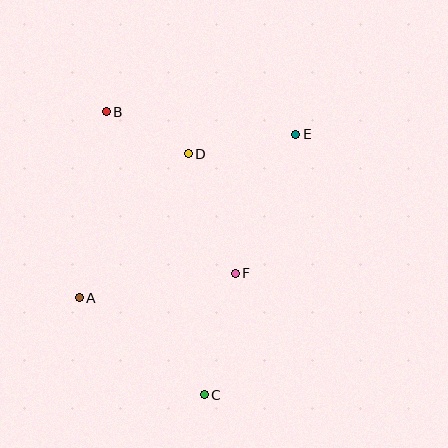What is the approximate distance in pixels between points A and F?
The distance between A and F is approximately 158 pixels.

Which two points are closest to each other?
Points B and D are closest to each other.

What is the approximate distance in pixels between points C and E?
The distance between C and E is approximately 276 pixels.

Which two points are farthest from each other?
Points B and C are farthest from each other.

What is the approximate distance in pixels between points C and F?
The distance between C and F is approximately 125 pixels.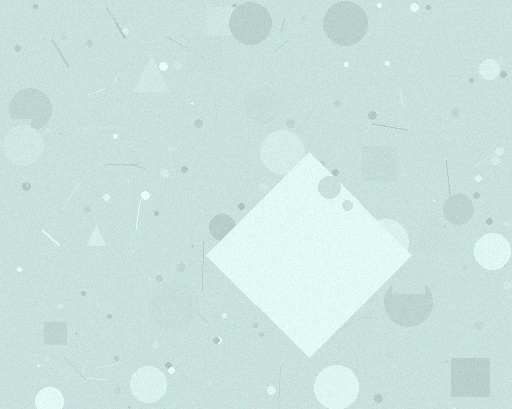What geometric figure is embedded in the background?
A diamond is embedded in the background.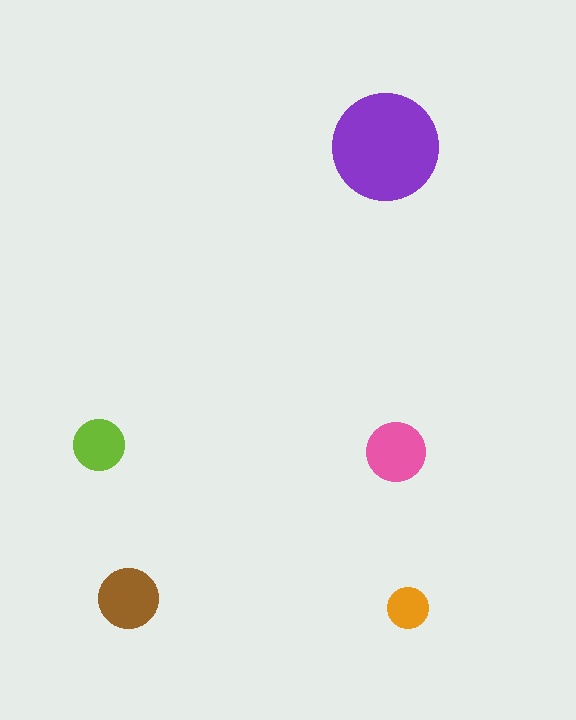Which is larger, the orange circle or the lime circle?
The lime one.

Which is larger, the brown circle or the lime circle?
The brown one.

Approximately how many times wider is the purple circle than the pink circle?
About 2 times wider.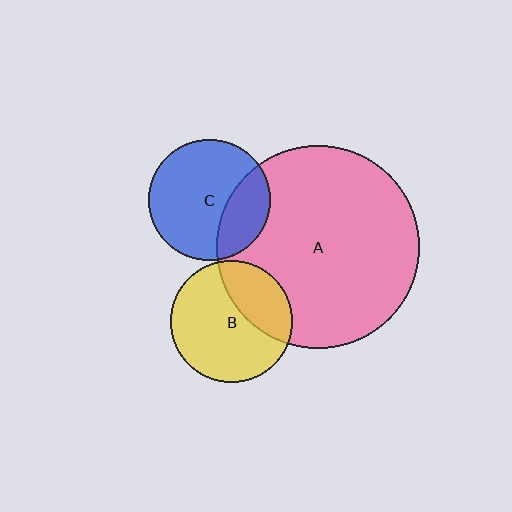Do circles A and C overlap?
Yes.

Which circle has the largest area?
Circle A (pink).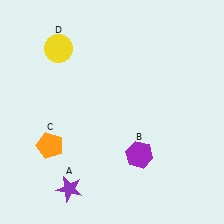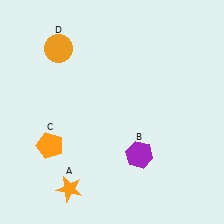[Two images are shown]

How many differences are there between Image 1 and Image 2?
There are 2 differences between the two images.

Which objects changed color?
A changed from purple to orange. D changed from yellow to orange.